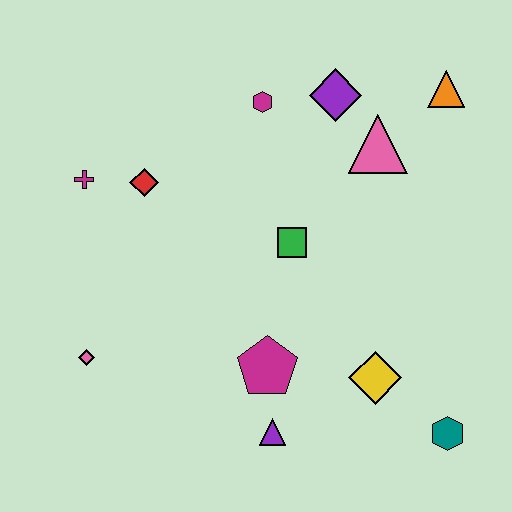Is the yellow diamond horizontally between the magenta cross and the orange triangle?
Yes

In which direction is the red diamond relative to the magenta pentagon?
The red diamond is above the magenta pentagon.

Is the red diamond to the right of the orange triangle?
No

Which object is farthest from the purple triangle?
The orange triangle is farthest from the purple triangle.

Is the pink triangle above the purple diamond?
No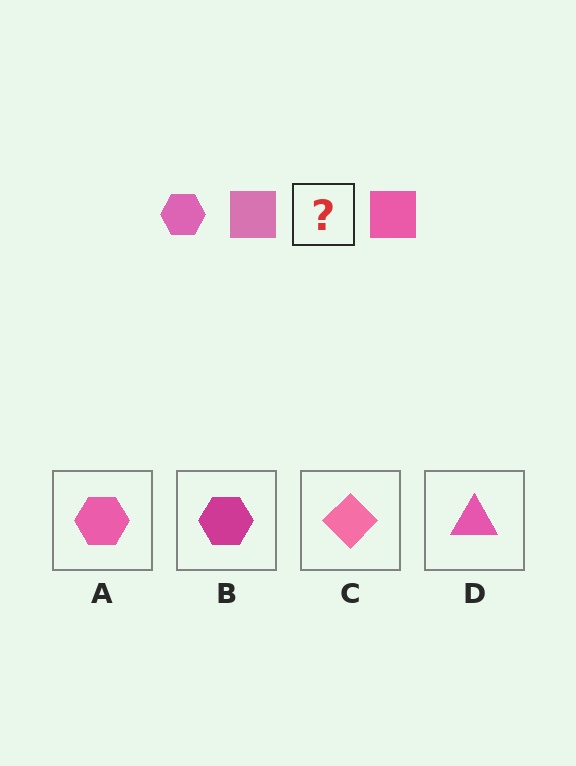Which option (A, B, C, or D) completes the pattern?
A.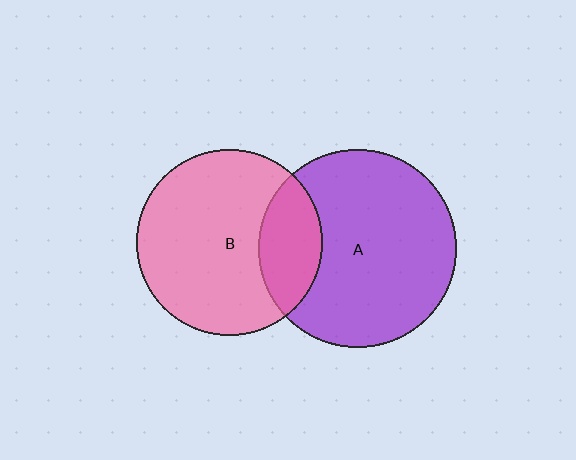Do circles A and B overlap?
Yes.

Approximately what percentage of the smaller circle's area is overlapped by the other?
Approximately 25%.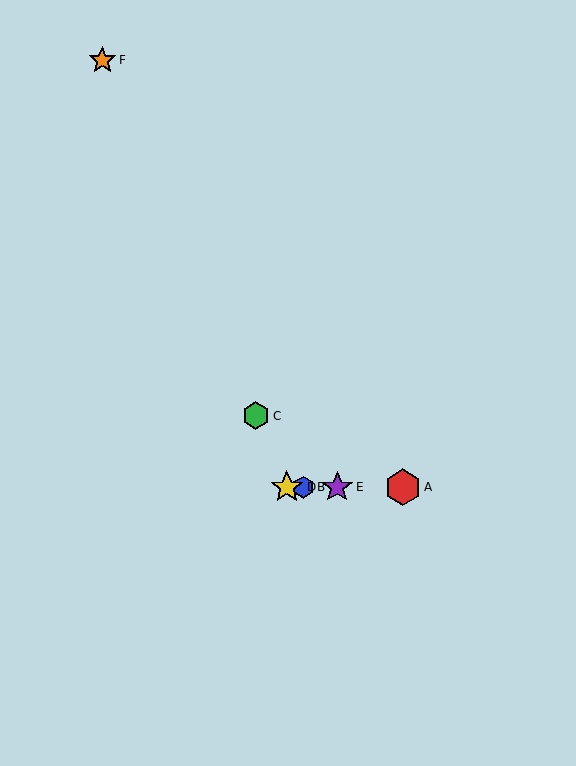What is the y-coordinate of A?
Object A is at y≈487.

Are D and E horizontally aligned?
Yes, both are at y≈487.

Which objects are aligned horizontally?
Objects A, B, D, E are aligned horizontally.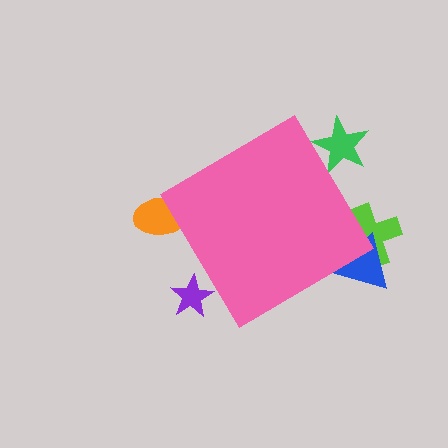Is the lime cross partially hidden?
Yes, the lime cross is partially hidden behind the pink diamond.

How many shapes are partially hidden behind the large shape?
5 shapes are partially hidden.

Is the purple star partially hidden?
Yes, the purple star is partially hidden behind the pink diamond.